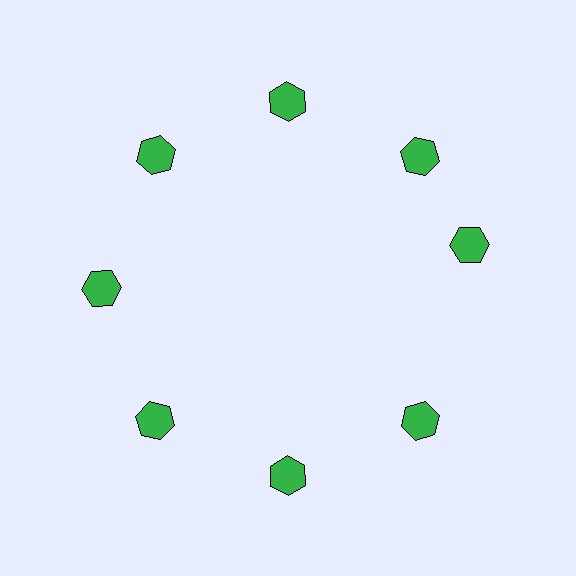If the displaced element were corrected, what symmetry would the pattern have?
It would have 8-fold rotational symmetry — the pattern would map onto itself every 45 degrees.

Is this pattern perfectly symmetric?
No. The 8 green hexagons are arranged in a ring, but one element near the 3 o'clock position is rotated out of alignment along the ring, breaking the 8-fold rotational symmetry.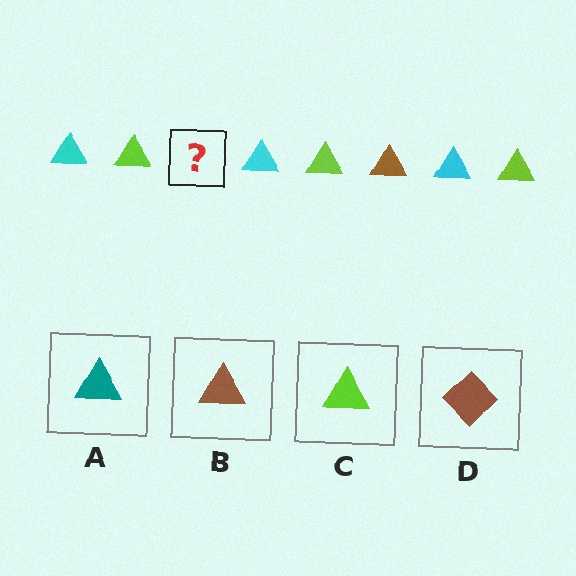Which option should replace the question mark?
Option B.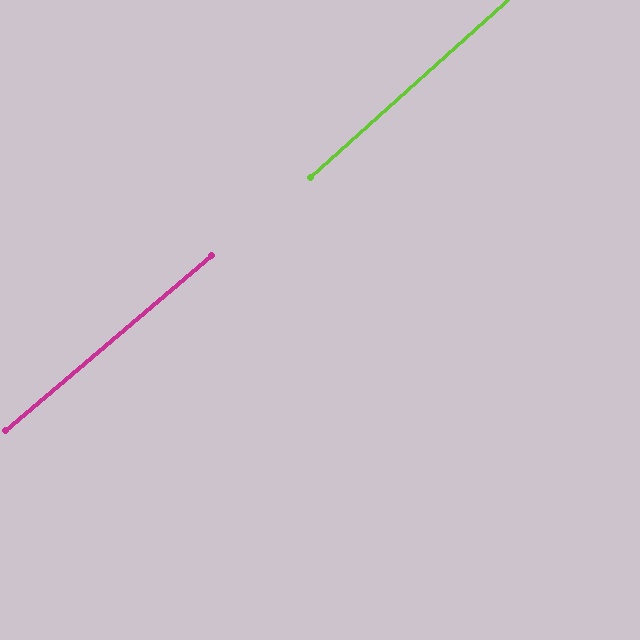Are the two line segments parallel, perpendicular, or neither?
Parallel — their directions differ by only 1.7°.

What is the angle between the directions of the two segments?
Approximately 2 degrees.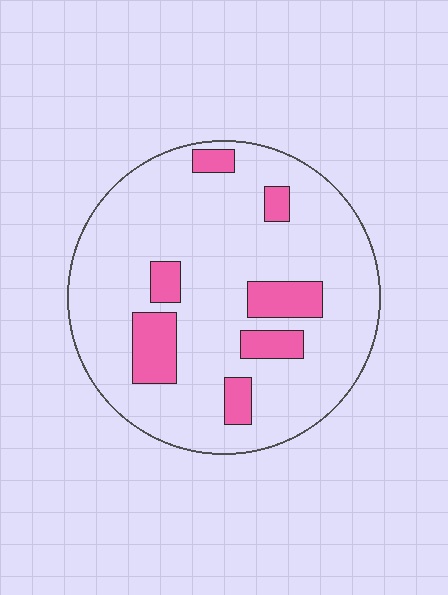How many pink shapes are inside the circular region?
7.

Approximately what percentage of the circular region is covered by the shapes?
Approximately 15%.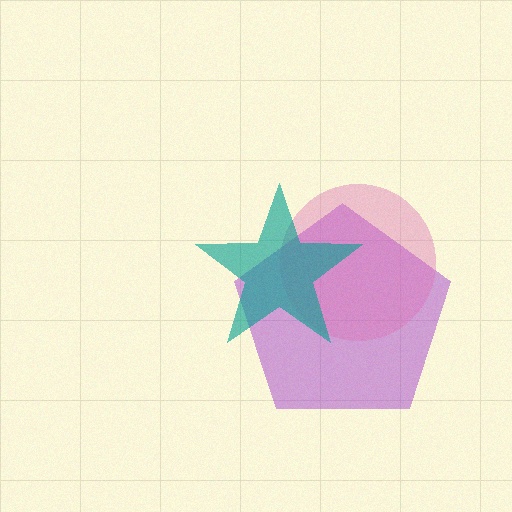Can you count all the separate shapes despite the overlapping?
Yes, there are 3 separate shapes.